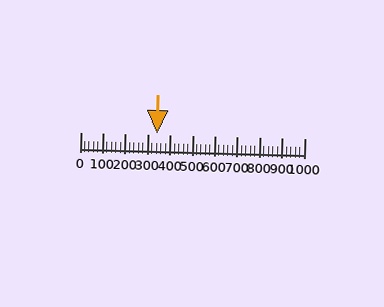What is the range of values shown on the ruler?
The ruler shows values from 0 to 1000.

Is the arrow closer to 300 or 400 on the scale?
The arrow is closer to 300.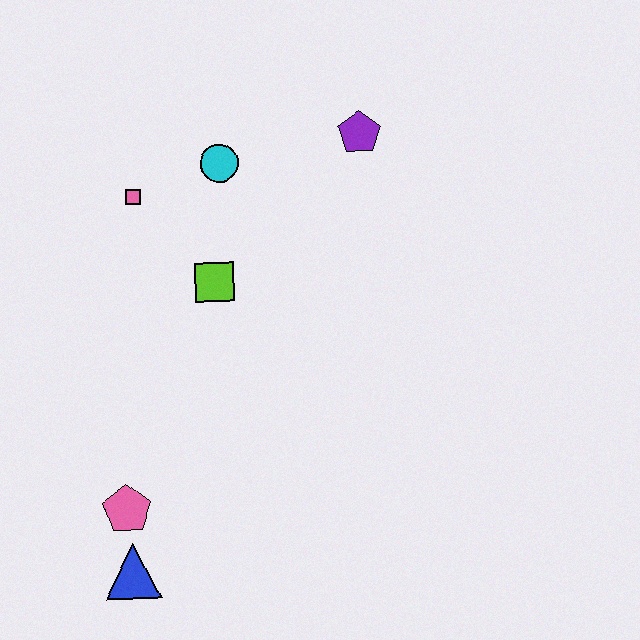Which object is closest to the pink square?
The cyan circle is closest to the pink square.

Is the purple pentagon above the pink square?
Yes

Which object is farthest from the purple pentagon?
The blue triangle is farthest from the purple pentagon.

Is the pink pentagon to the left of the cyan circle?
Yes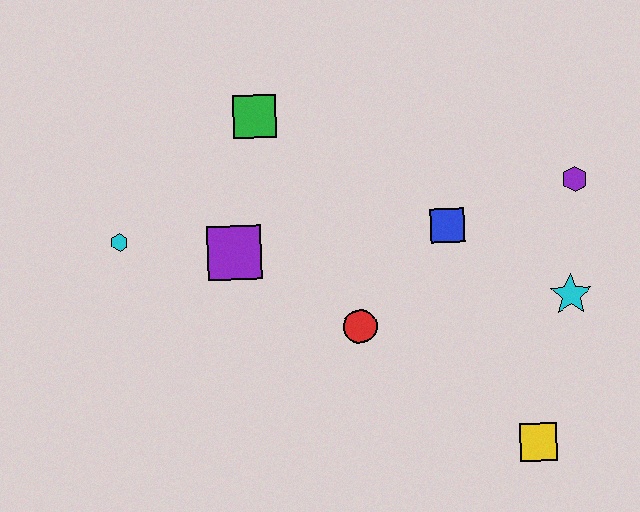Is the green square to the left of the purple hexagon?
Yes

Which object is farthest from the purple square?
The yellow square is farthest from the purple square.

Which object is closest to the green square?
The purple square is closest to the green square.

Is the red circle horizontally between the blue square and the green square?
Yes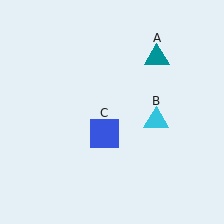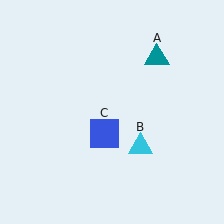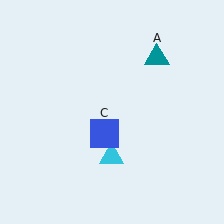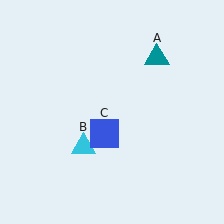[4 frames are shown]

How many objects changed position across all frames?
1 object changed position: cyan triangle (object B).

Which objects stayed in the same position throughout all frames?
Teal triangle (object A) and blue square (object C) remained stationary.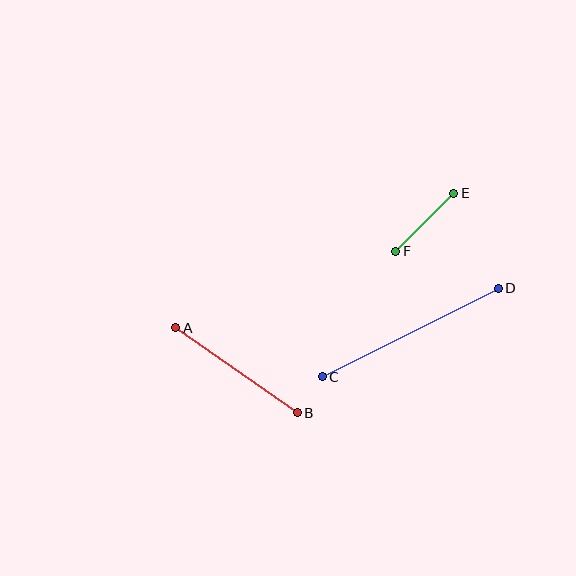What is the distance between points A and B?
The distance is approximately 149 pixels.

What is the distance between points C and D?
The distance is approximately 197 pixels.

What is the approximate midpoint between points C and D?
The midpoint is at approximately (410, 332) pixels.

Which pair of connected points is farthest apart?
Points C and D are farthest apart.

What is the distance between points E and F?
The distance is approximately 82 pixels.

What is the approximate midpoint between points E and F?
The midpoint is at approximately (425, 222) pixels.